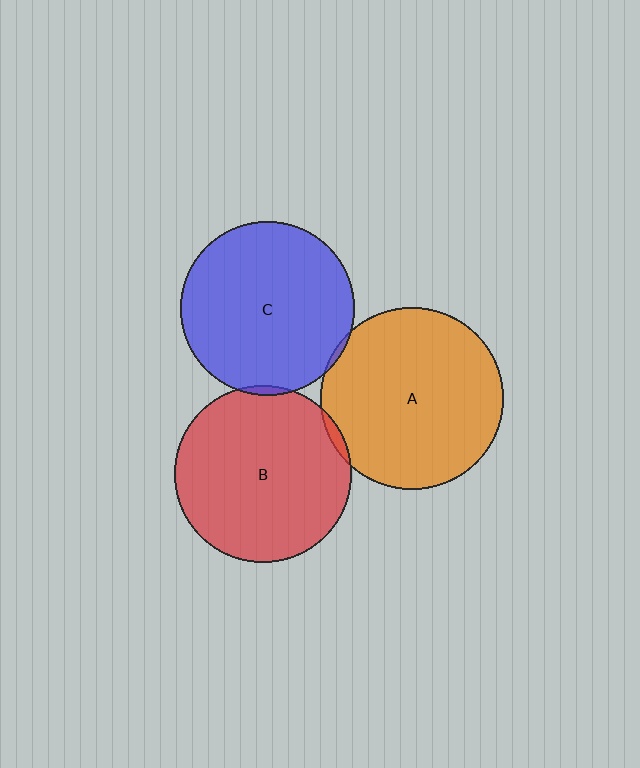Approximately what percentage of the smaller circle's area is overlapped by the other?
Approximately 5%.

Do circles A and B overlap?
Yes.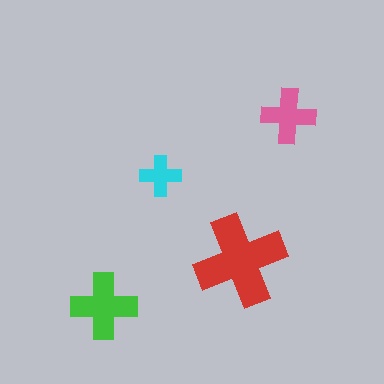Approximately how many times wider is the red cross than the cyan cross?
About 2 times wider.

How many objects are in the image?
There are 4 objects in the image.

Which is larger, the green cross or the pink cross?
The green one.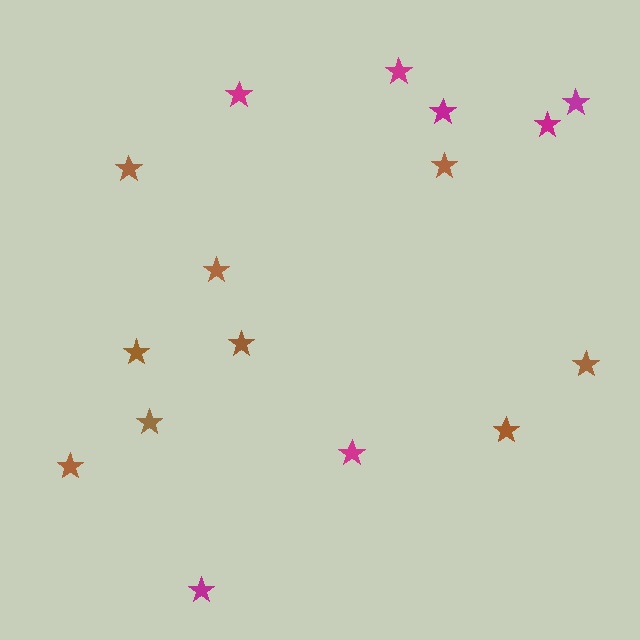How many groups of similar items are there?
There are 2 groups: one group of magenta stars (7) and one group of brown stars (9).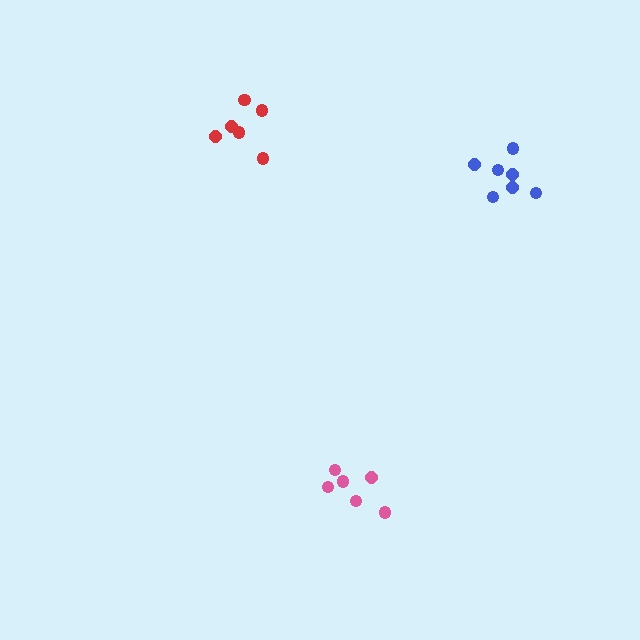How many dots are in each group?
Group 1: 6 dots, Group 2: 6 dots, Group 3: 7 dots (19 total).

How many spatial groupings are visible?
There are 3 spatial groupings.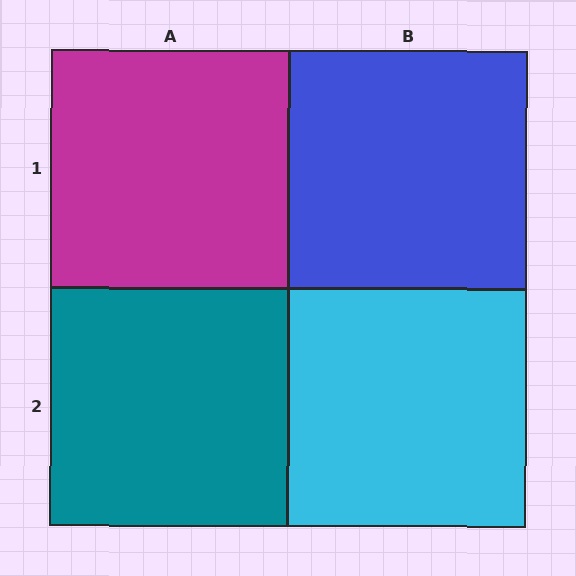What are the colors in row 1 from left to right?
Magenta, blue.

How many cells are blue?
1 cell is blue.